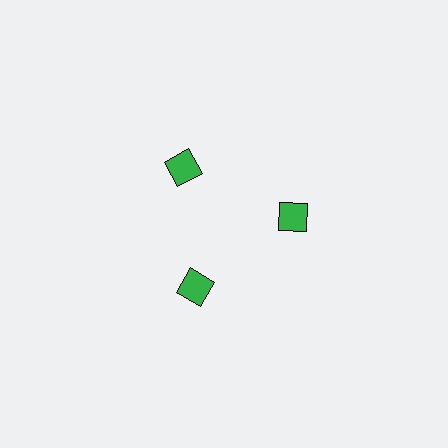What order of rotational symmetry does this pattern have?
This pattern has 3-fold rotational symmetry.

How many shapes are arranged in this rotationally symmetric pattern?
There are 3 shapes, arranged in 3 groups of 1.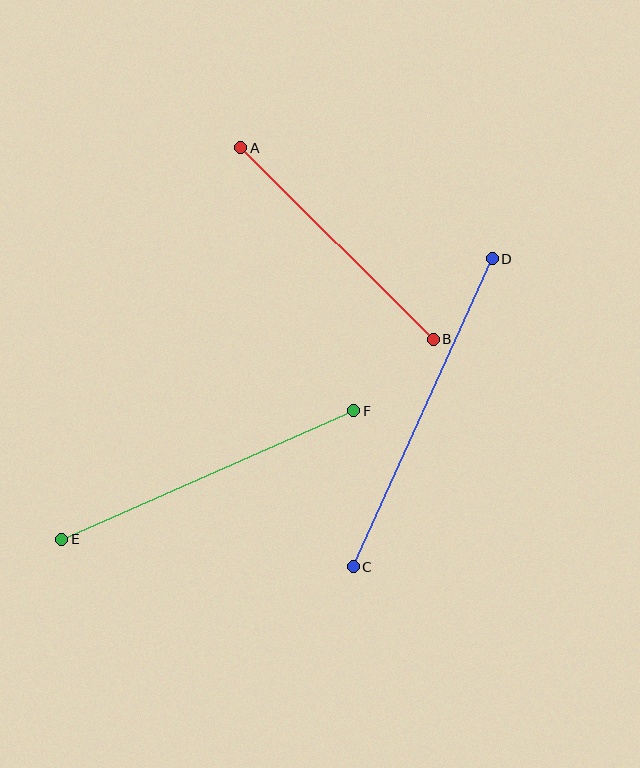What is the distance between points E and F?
The distance is approximately 319 pixels.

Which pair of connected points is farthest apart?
Points C and D are farthest apart.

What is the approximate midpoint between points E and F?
The midpoint is at approximately (208, 475) pixels.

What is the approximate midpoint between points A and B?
The midpoint is at approximately (337, 244) pixels.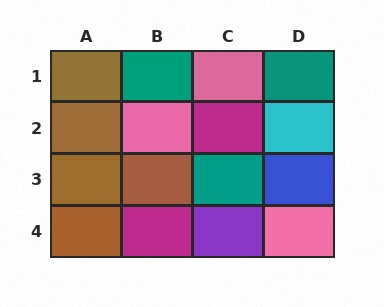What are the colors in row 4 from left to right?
Brown, magenta, purple, pink.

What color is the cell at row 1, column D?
Teal.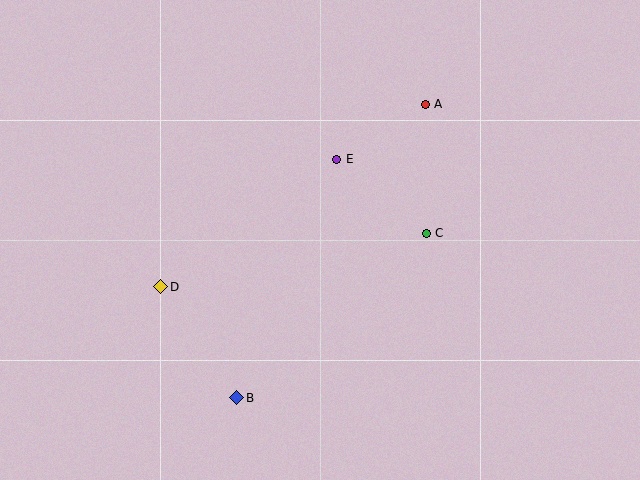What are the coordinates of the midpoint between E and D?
The midpoint between E and D is at (249, 223).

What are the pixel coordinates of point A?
Point A is at (425, 104).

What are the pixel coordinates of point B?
Point B is at (237, 398).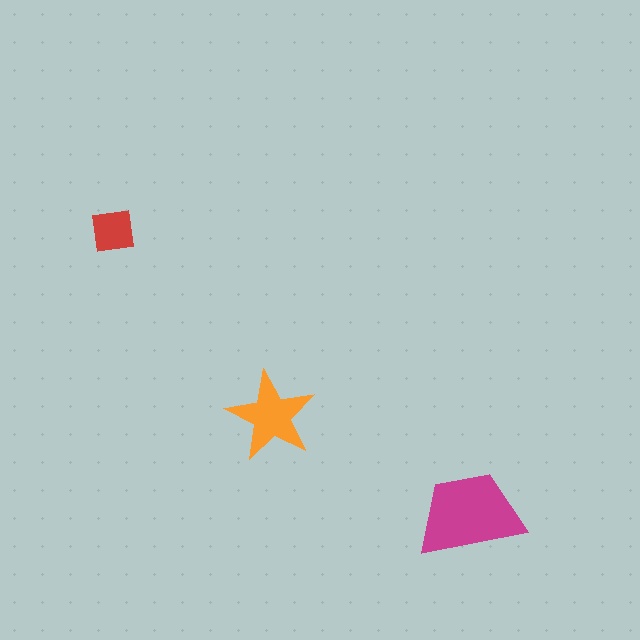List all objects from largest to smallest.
The magenta trapezoid, the orange star, the red square.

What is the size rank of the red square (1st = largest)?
3rd.